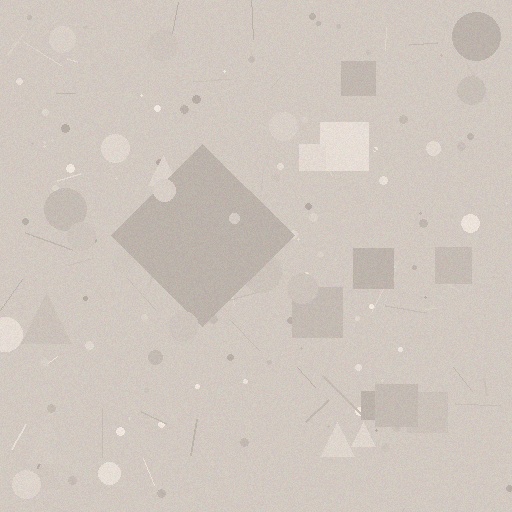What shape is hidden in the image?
A diamond is hidden in the image.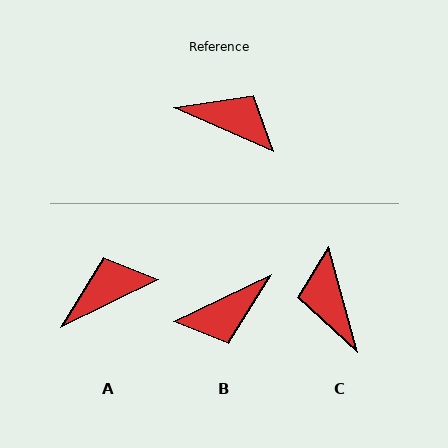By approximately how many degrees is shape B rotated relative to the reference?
Approximately 130 degrees clockwise.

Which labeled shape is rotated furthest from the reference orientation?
B, about 130 degrees away.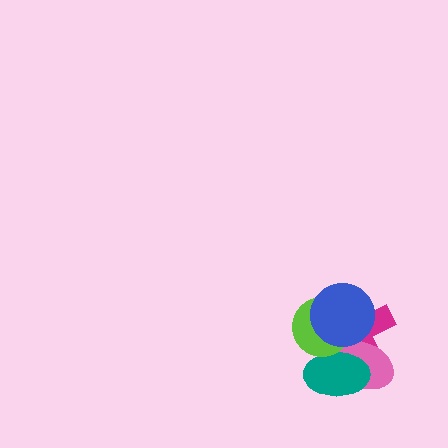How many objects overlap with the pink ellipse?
4 objects overlap with the pink ellipse.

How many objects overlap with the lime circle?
4 objects overlap with the lime circle.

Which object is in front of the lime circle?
The blue circle is in front of the lime circle.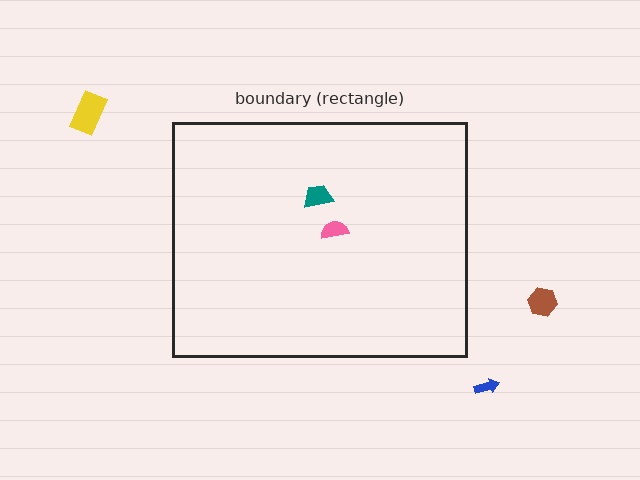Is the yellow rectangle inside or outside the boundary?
Outside.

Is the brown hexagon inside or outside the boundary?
Outside.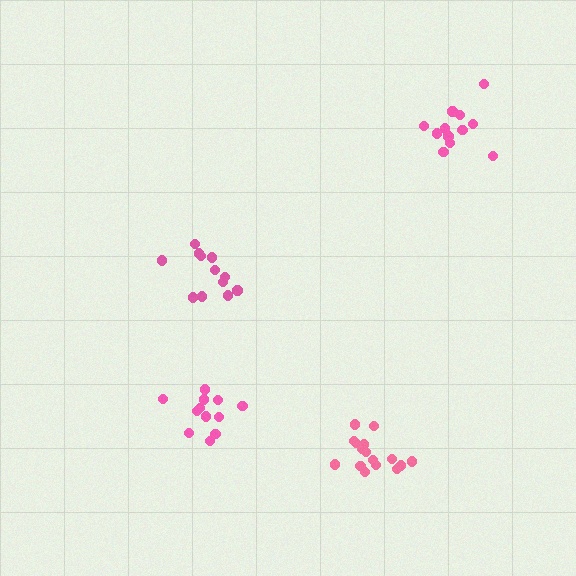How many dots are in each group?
Group 1: 16 dots, Group 2: 12 dots, Group 3: 12 dots, Group 4: 12 dots (52 total).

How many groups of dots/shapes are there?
There are 4 groups.